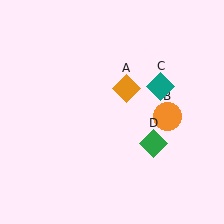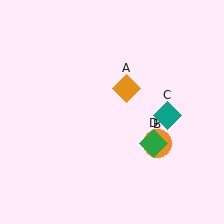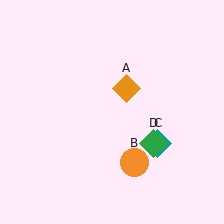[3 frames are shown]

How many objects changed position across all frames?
2 objects changed position: orange circle (object B), teal diamond (object C).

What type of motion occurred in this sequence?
The orange circle (object B), teal diamond (object C) rotated clockwise around the center of the scene.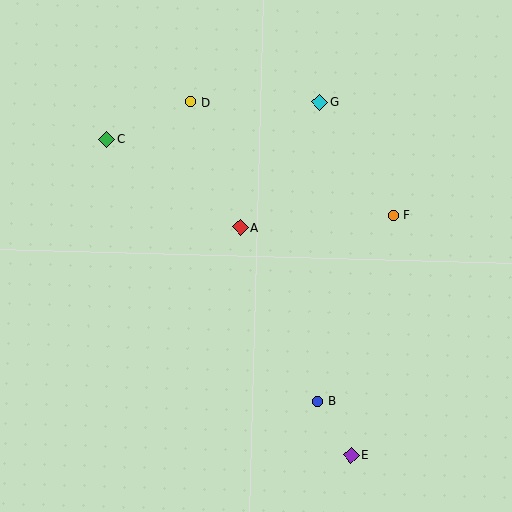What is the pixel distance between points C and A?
The distance between C and A is 160 pixels.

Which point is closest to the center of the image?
Point A at (240, 227) is closest to the center.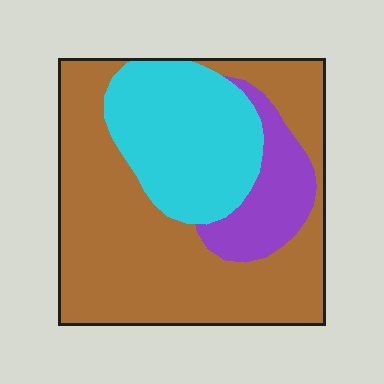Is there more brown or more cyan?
Brown.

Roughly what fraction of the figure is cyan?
Cyan covers roughly 30% of the figure.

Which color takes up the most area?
Brown, at roughly 60%.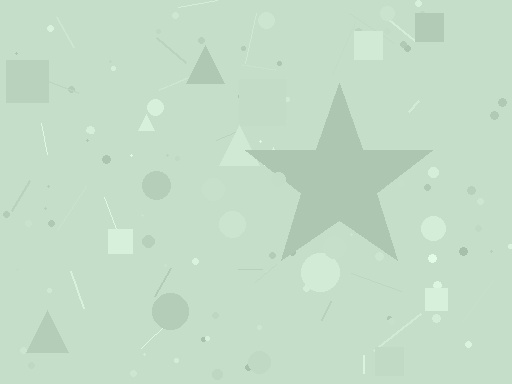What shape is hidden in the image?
A star is hidden in the image.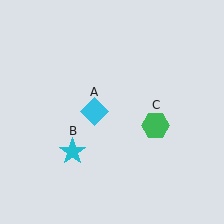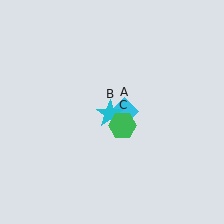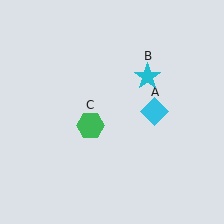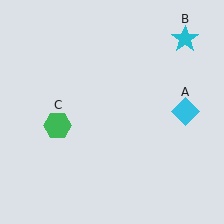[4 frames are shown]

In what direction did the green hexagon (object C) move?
The green hexagon (object C) moved left.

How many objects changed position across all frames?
3 objects changed position: cyan diamond (object A), cyan star (object B), green hexagon (object C).